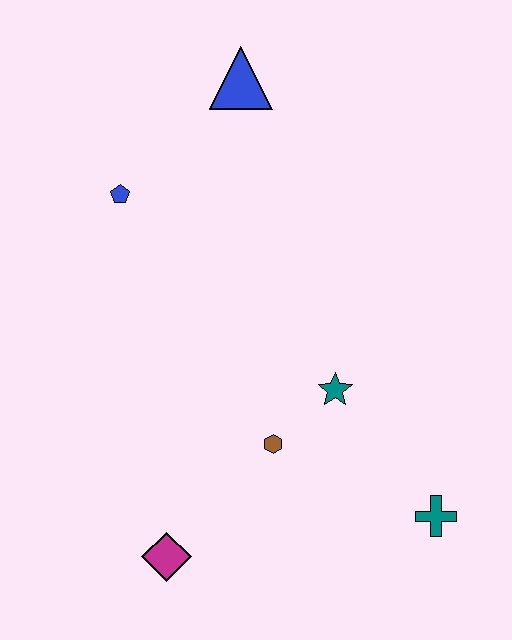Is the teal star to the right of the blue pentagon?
Yes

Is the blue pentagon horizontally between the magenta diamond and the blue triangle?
No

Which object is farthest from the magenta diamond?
The blue triangle is farthest from the magenta diamond.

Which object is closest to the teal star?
The brown hexagon is closest to the teal star.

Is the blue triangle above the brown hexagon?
Yes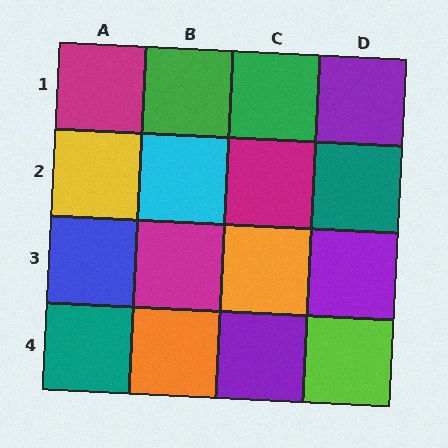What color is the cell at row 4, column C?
Purple.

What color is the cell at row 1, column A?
Magenta.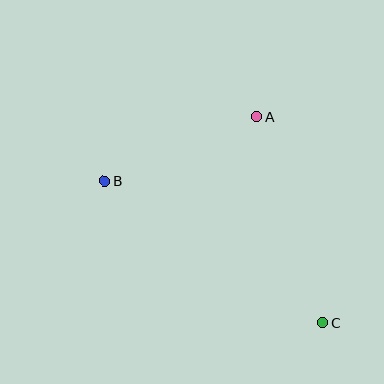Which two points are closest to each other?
Points A and B are closest to each other.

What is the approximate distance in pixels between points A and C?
The distance between A and C is approximately 217 pixels.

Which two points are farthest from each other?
Points B and C are farthest from each other.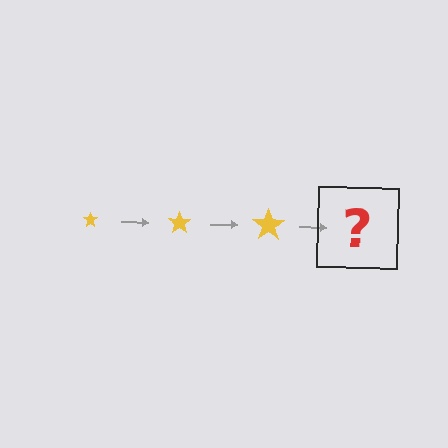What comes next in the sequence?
The next element should be a yellow star, larger than the previous one.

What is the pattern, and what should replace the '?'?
The pattern is that the star gets progressively larger each step. The '?' should be a yellow star, larger than the previous one.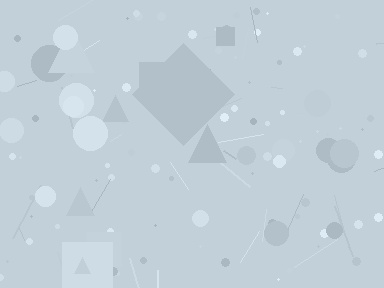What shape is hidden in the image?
A diamond is hidden in the image.